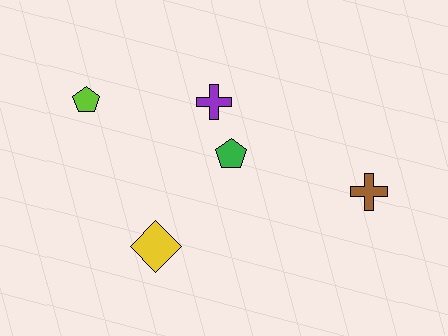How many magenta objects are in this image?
There are no magenta objects.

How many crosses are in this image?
There are 2 crosses.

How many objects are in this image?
There are 5 objects.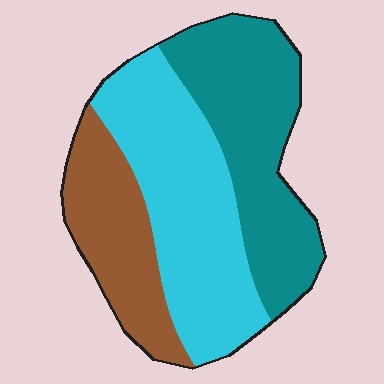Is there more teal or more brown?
Teal.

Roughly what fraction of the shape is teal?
Teal takes up between a third and a half of the shape.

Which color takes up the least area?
Brown, at roughly 25%.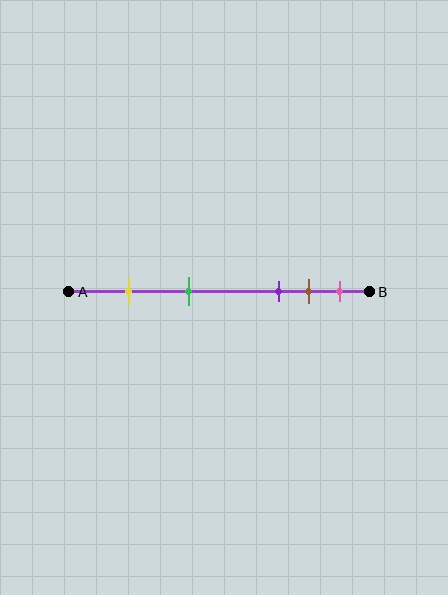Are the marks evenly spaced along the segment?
No, the marks are not evenly spaced.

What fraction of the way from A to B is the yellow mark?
The yellow mark is approximately 20% (0.2) of the way from A to B.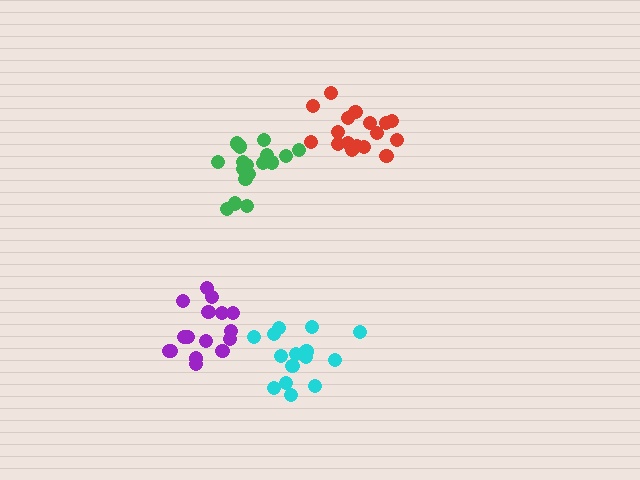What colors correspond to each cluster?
The clusters are colored: cyan, red, purple, green.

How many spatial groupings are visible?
There are 4 spatial groupings.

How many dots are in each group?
Group 1: 17 dots, Group 2: 17 dots, Group 3: 16 dots, Group 4: 17 dots (67 total).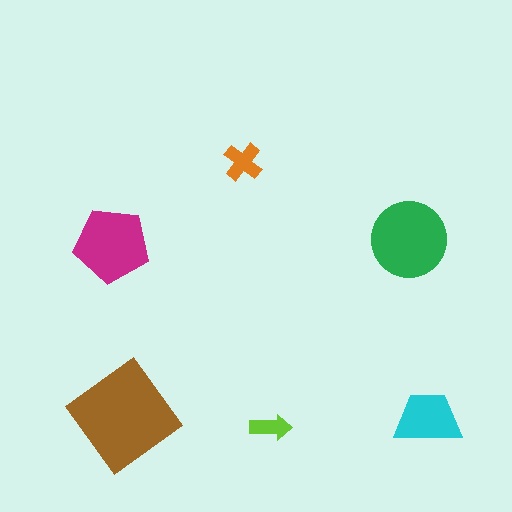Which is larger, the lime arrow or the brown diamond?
The brown diamond.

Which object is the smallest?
The lime arrow.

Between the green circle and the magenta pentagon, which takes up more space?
The green circle.